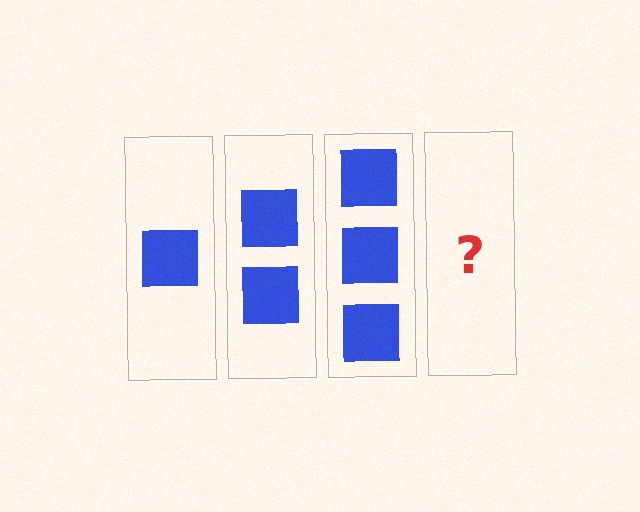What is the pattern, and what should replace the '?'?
The pattern is that each step adds one more square. The '?' should be 4 squares.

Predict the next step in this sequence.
The next step is 4 squares.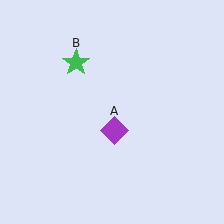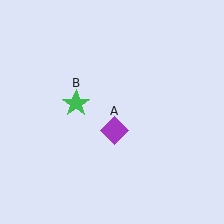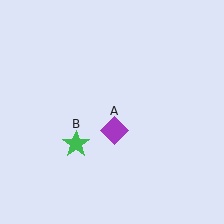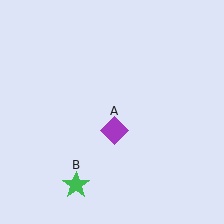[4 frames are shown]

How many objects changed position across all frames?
1 object changed position: green star (object B).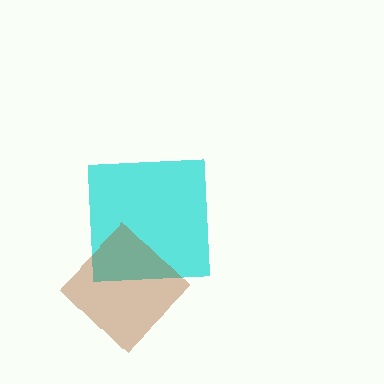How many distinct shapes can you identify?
There are 2 distinct shapes: a cyan square, a brown diamond.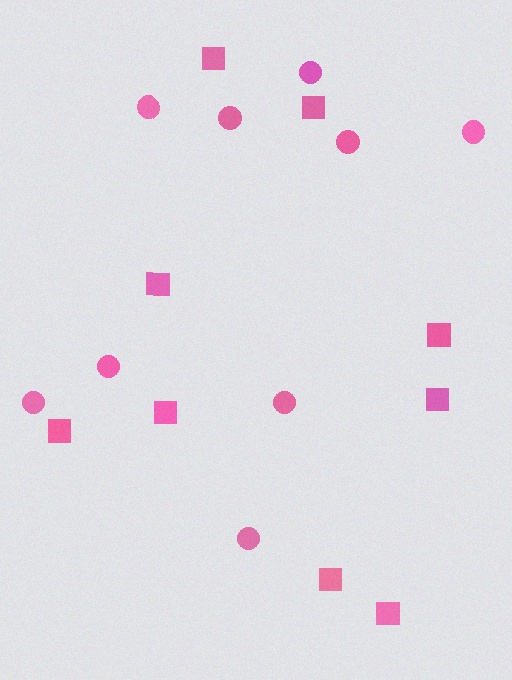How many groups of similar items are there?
There are 2 groups: one group of circles (9) and one group of squares (9).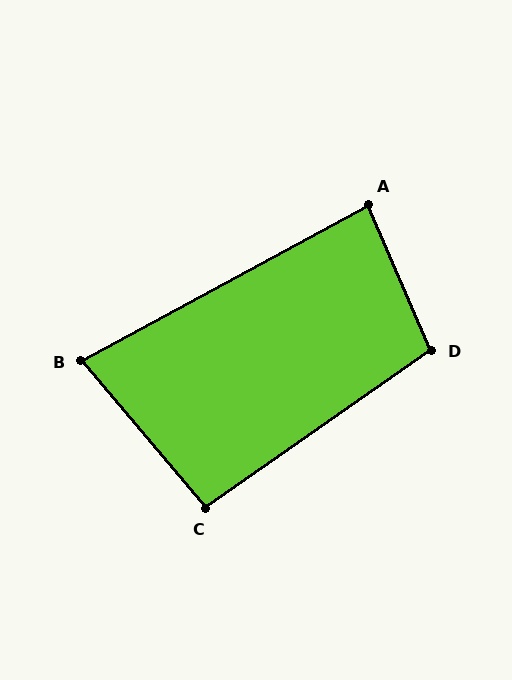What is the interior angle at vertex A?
Approximately 85 degrees (acute).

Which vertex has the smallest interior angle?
B, at approximately 78 degrees.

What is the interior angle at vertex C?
Approximately 95 degrees (obtuse).